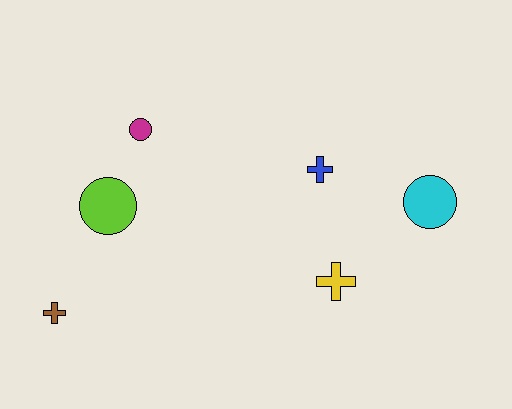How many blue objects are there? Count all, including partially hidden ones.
There is 1 blue object.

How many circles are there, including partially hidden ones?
There are 3 circles.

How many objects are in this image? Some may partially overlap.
There are 6 objects.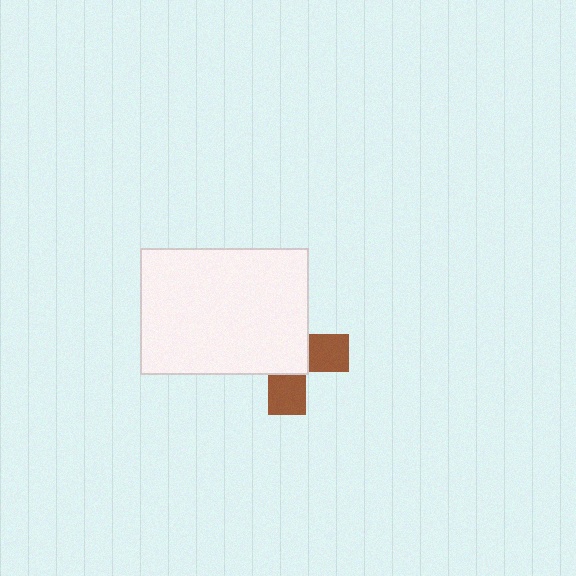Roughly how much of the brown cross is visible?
A small part of it is visible (roughly 38%).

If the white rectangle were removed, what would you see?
You would see the complete brown cross.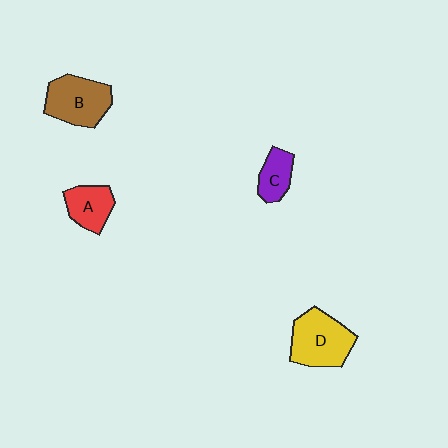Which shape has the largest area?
Shape D (yellow).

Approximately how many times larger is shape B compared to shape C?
Approximately 1.9 times.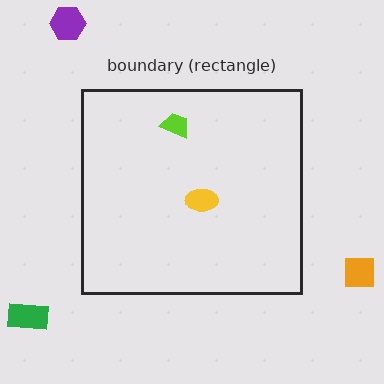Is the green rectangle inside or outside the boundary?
Outside.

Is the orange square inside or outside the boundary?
Outside.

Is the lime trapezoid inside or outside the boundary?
Inside.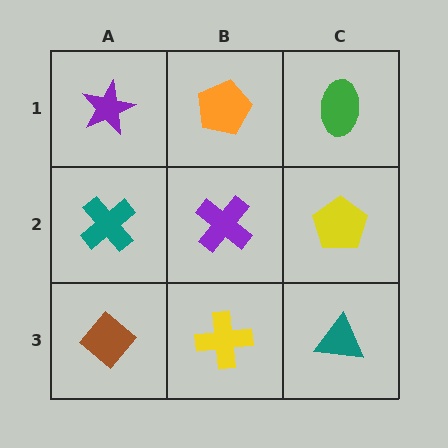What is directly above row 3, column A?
A teal cross.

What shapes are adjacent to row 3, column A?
A teal cross (row 2, column A), a yellow cross (row 3, column B).